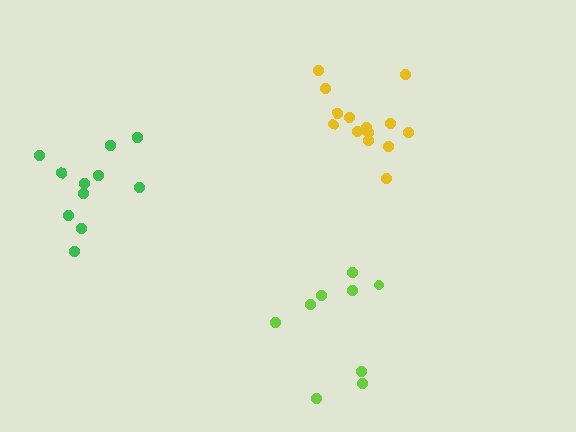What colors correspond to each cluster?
The clusters are colored: green, lime, yellow.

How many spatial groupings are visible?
There are 3 spatial groupings.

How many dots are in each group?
Group 1: 11 dots, Group 2: 9 dots, Group 3: 14 dots (34 total).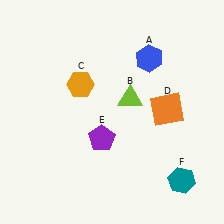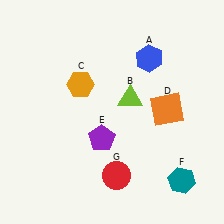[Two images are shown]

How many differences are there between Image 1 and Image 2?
There is 1 difference between the two images.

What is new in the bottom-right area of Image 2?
A red circle (G) was added in the bottom-right area of Image 2.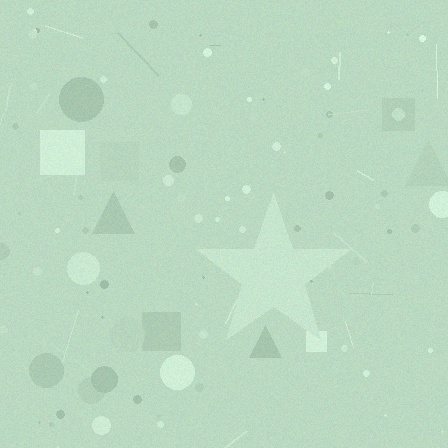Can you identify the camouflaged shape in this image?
The camouflaged shape is a star.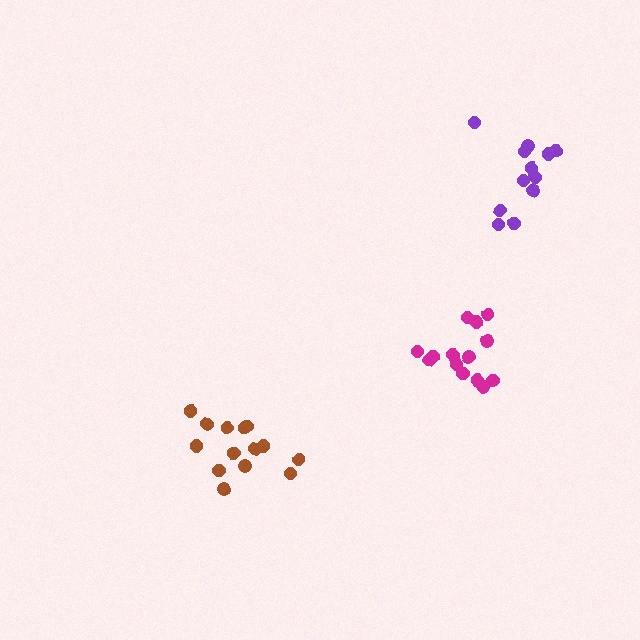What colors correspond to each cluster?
The clusters are colored: magenta, brown, purple.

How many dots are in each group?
Group 1: 15 dots, Group 2: 14 dots, Group 3: 12 dots (41 total).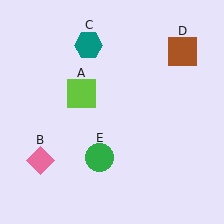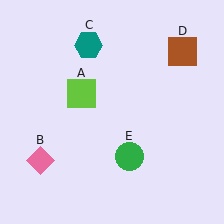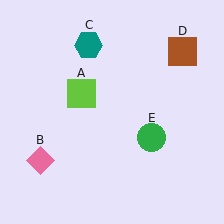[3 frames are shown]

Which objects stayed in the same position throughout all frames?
Lime square (object A) and pink diamond (object B) and teal hexagon (object C) and brown square (object D) remained stationary.